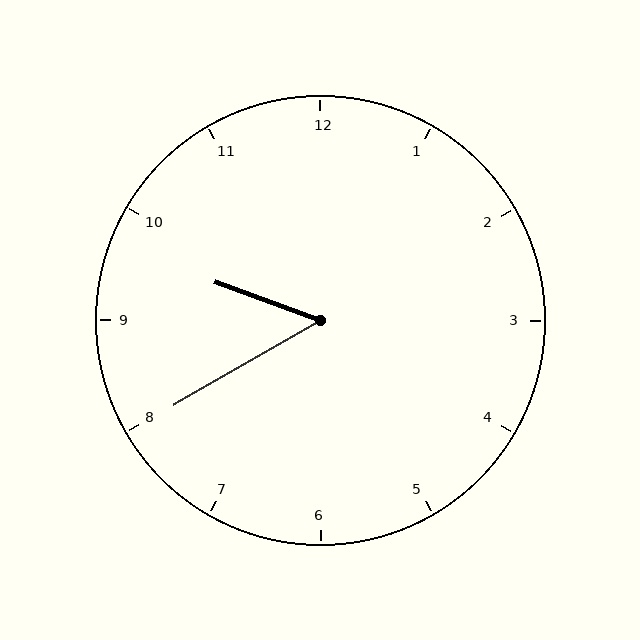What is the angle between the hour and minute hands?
Approximately 50 degrees.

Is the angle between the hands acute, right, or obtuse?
It is acute.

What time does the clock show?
9:40.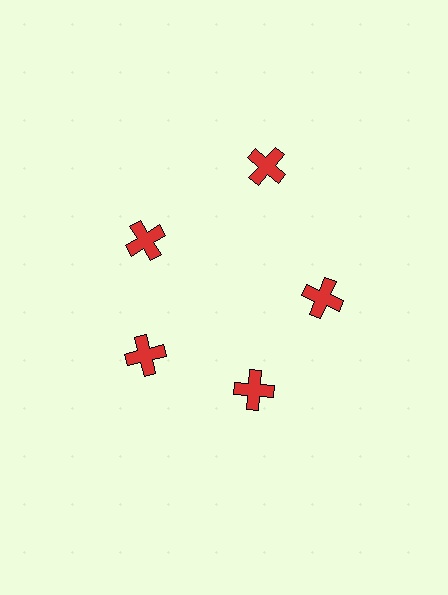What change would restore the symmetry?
The symmetry would be restored by moving it inward, back onto the ring so that all 5 crosses sit at equal angles and equal distance from the center.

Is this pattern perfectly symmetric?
No. The 5 red crosses are arranged in a ring, but one element near the 1 o'clock position is pushed outward from the center, breaking the 5-fold rotational symmetry.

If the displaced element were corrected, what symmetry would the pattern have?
It would have 5-fold rotational symmetry — the pattern would map onto itself every 72 degrees.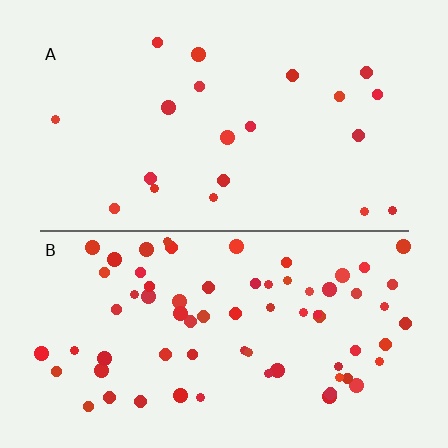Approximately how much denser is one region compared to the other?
Approximately 3.4× — region B over region A.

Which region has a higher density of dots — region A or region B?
B (the bottom).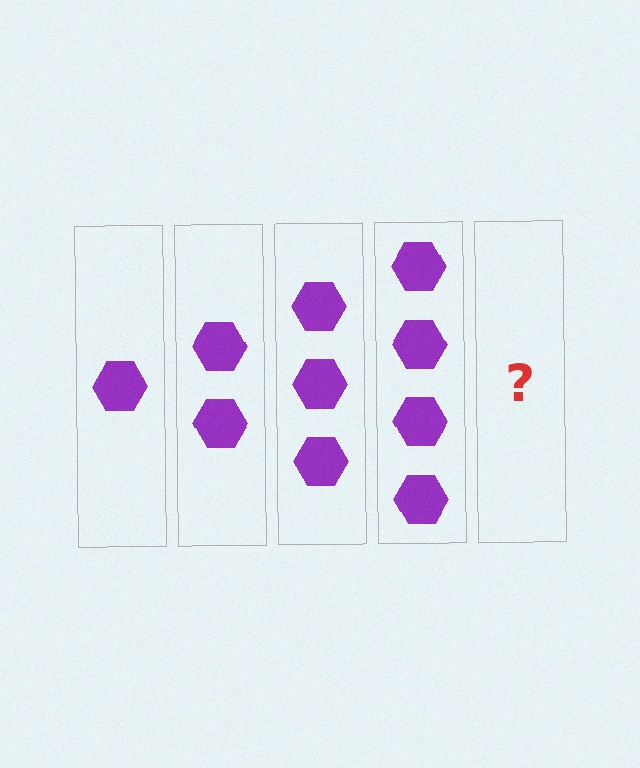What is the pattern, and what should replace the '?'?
The pattern is that each step adds one more hexagon. The '?' should be 5 hexagons.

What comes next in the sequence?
The next element should be 5 hexagons.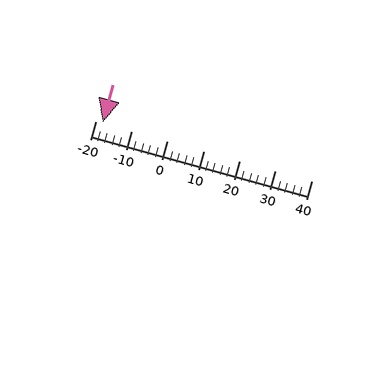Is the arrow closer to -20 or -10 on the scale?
The arrow is closer to -20.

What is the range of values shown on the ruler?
The ruler shows values from -20 to 40.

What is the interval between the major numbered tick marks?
The major tick marks are spaced 10 units apart.